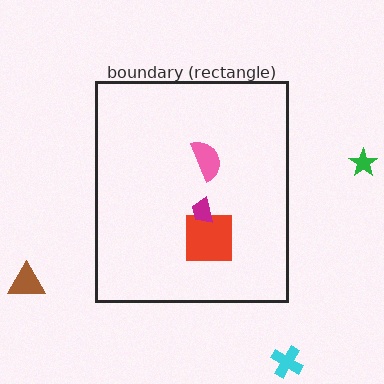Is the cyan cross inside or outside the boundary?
Outside.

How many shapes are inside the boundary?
3 inside, 3 outside.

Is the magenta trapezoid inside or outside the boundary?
Inside.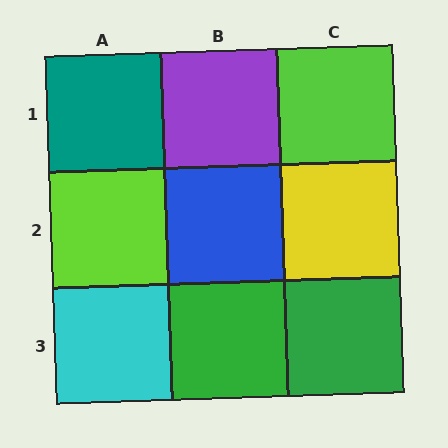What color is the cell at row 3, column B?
Green.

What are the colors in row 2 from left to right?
Lime, blue, yellow.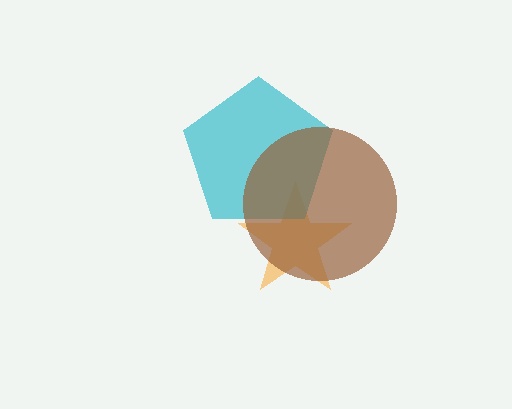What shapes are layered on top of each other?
The layered shapes are: an orange star, a cyan pentagon, a brown circle.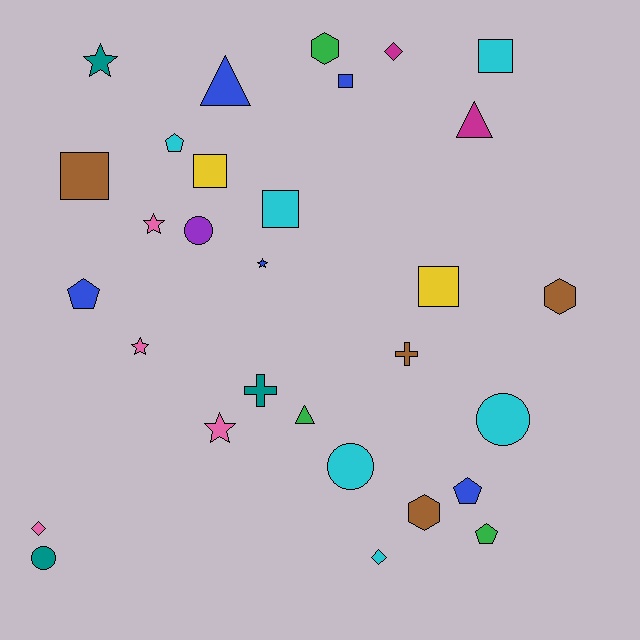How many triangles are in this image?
There are 3 triangles.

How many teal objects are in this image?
There are 3 teal objects.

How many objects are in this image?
There are 30 objects.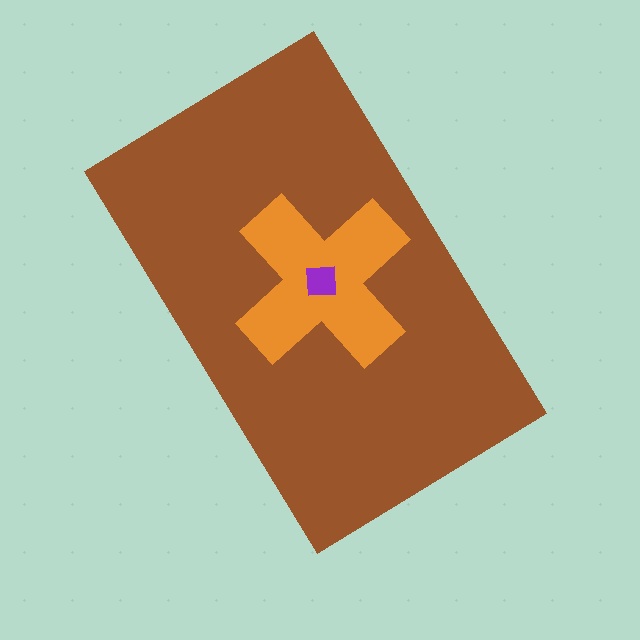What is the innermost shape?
The purple square.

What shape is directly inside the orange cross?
The purple square.